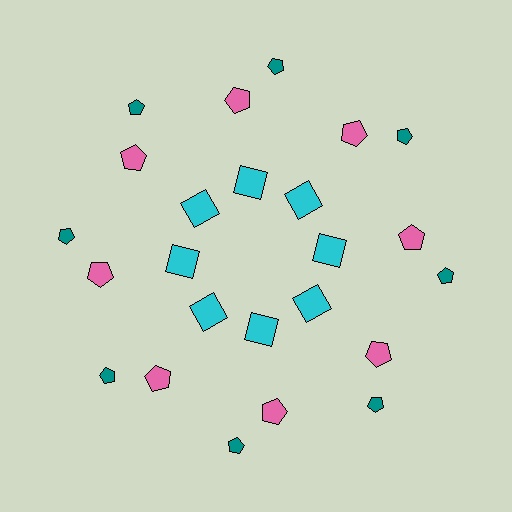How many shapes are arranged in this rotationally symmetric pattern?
There are 24 shapes, arranged in 8 groups of 3.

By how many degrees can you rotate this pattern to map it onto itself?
The pattern maps onto itself every 45 degrees of rotation.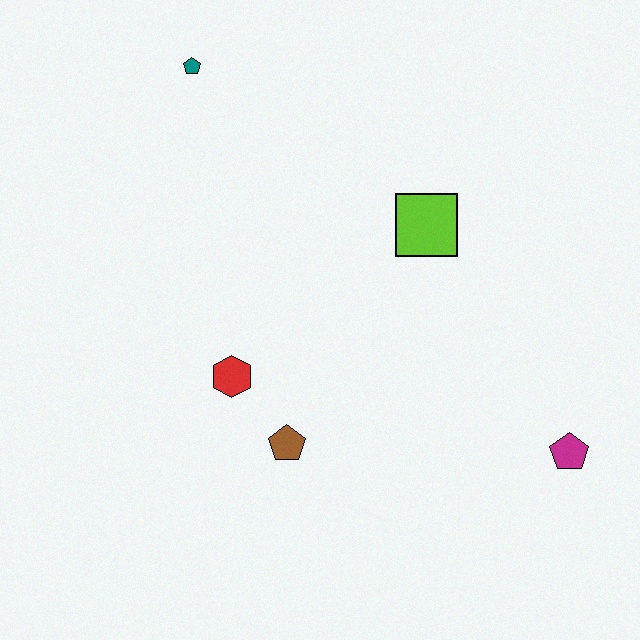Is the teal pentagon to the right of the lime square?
No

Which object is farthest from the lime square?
The teal pentagon is farthest from the lime square.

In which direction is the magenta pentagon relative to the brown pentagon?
The magenta pentagon is to the right of the brown pentagon.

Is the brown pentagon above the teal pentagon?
No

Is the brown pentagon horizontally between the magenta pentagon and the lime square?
No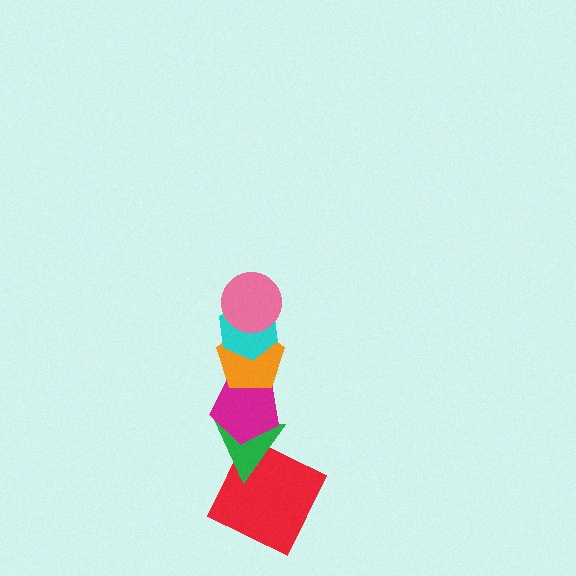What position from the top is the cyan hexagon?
The cyan hexagon is 2nd from the top.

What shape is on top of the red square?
The green triangle is on top of the red square.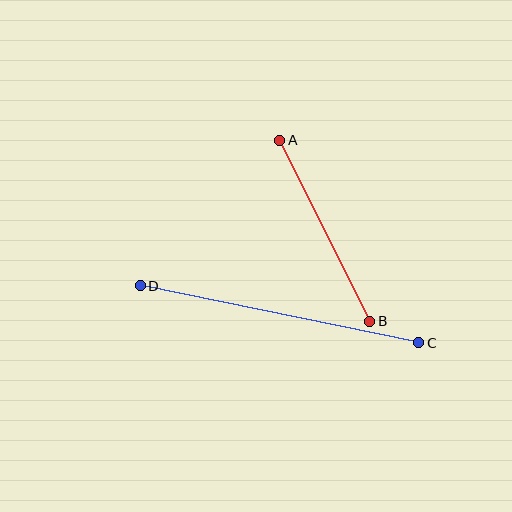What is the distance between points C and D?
The distance is approximately 284 pixels.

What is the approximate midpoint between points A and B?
The midpoint is at approximately (325, 231) pixels.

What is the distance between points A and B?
The distance is approximately 202 pixels.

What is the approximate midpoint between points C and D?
The midpoint is at approximately (279, 314) pixels.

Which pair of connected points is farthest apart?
Points C and D are farthest apart.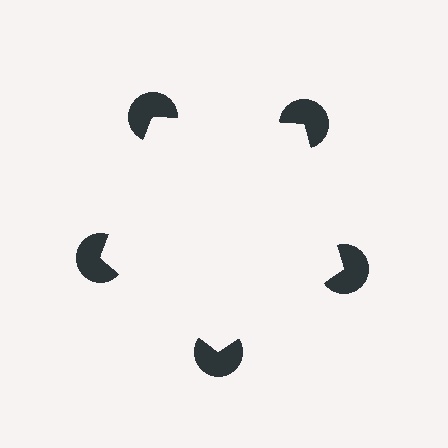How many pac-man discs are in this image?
There are 5 — one at each vertex of the illusory pentagon.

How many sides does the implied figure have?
5 sides.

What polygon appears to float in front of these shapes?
An illusory pentagon — its edges are inferred from the aligned wedge cuts in the pac-man discs, not physically drawn.